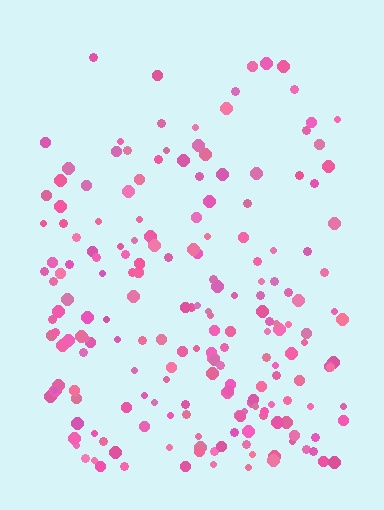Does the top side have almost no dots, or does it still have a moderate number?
Still a moderate number, just noticeably fewer than the bottom.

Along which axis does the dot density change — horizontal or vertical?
Vertical.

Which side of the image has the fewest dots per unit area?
The top.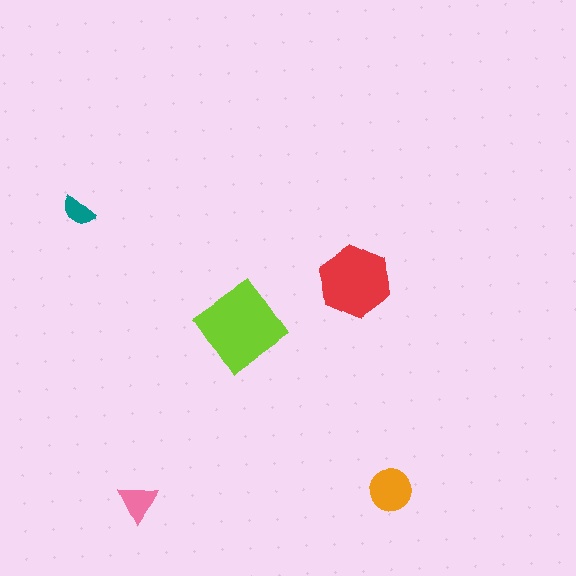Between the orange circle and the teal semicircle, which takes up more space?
The orange circle.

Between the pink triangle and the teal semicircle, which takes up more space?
The pink triangle.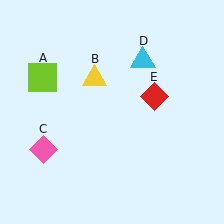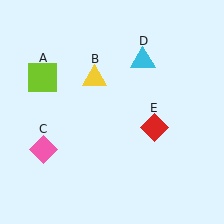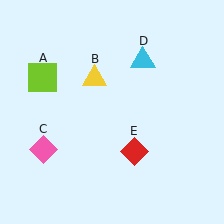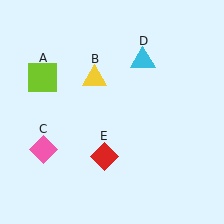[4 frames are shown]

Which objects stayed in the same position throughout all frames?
Lime square (object A) and yellow triangle (object B) and pink diamond (object C) and cyan triangle (object D) remained stationary.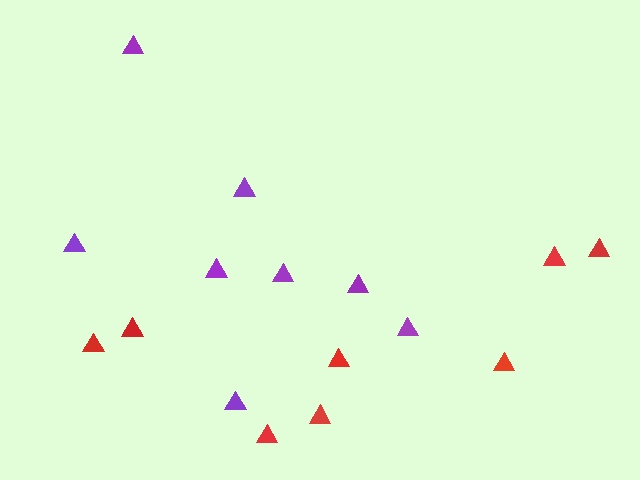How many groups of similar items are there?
There are 2 groups: one group of red triangles (8) and one group of purple triangles (8).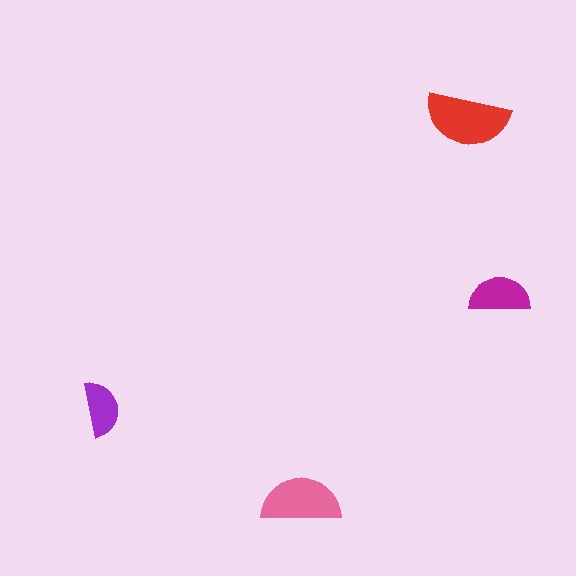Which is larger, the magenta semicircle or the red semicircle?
The red one.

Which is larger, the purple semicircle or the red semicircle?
The red one.